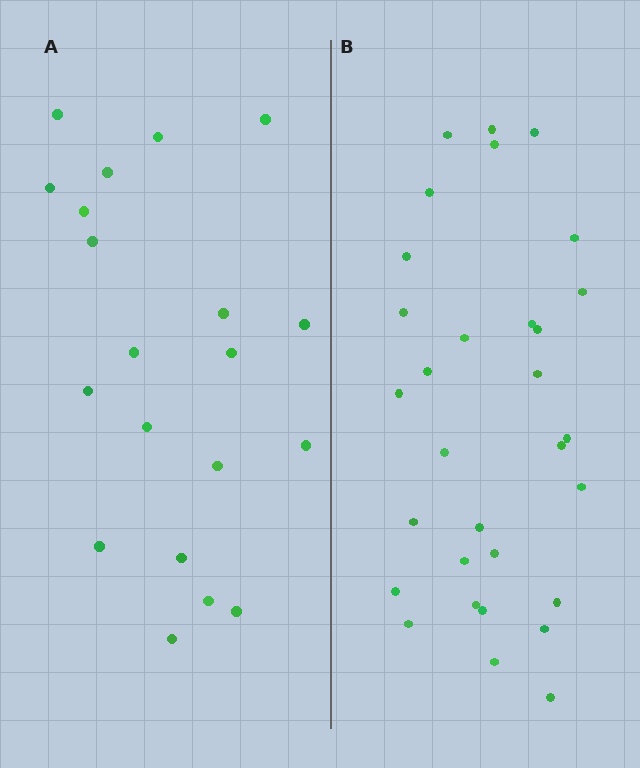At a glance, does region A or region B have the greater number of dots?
Region B (the right region) has more dots.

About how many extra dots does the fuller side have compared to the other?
Region B has roughly 12 or so more dots than region A.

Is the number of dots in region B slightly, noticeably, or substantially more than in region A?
Region B has substantially more. The ratio is roughly 1.6 to 1.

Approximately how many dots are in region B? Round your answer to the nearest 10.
About 30 dots. (The exact count is 31, which rounds to 30.)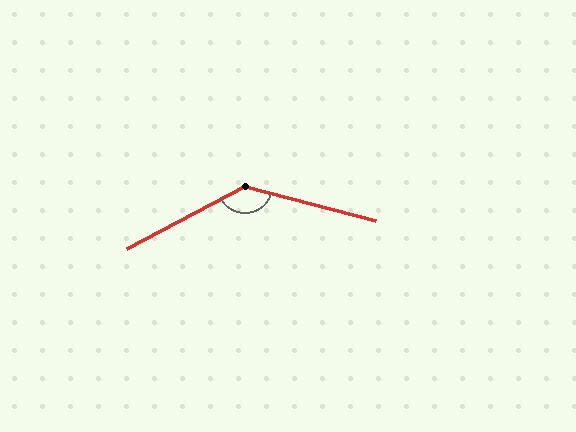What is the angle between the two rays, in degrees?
Approximately 138 degrees.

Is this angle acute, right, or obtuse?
It is obtuse.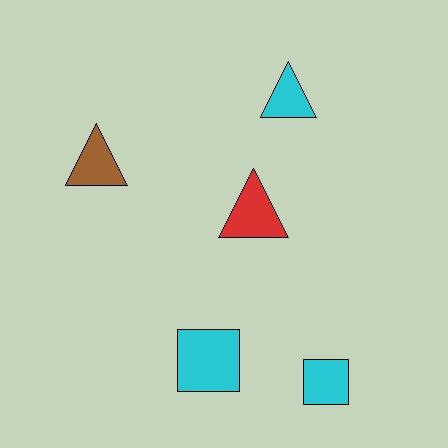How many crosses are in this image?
There are no crosses.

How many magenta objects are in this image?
There are no magenta objects.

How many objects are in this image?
There are 5 objects.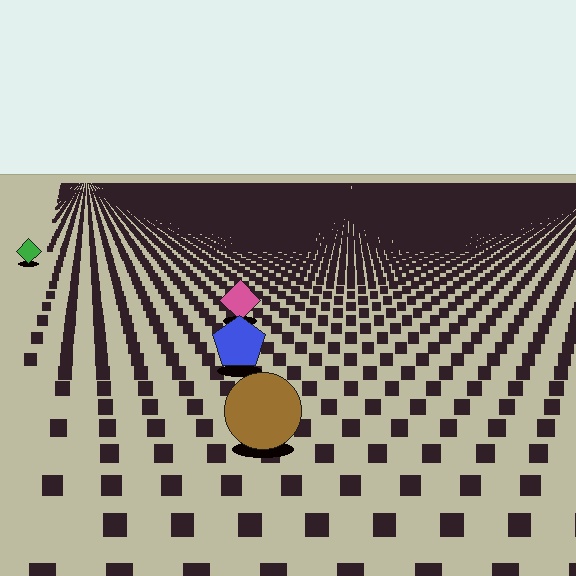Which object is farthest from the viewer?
The green diamond is farthest from the viewer. It appears smaller and the ground texture around it is denser.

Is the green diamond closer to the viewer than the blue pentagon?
No. The blue pentagon is closer — you can tell from the texture gradient: the ground texture is coarser near it.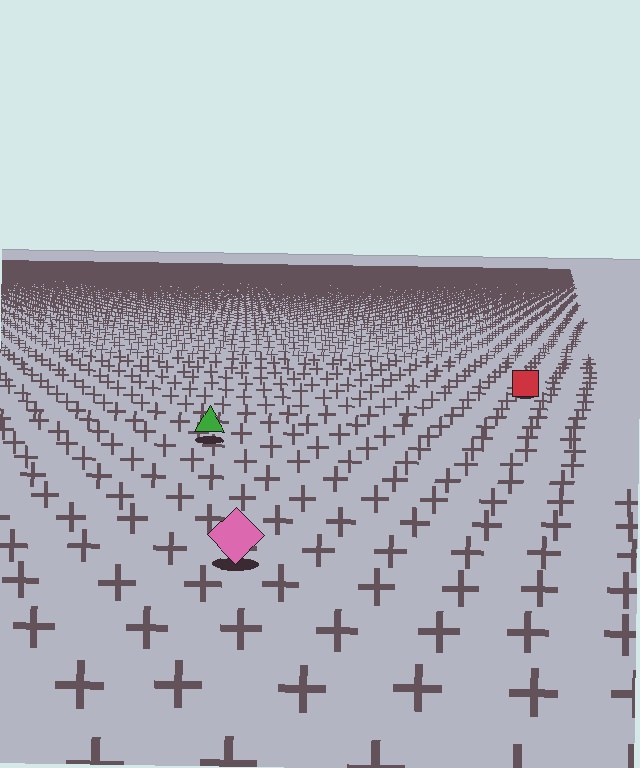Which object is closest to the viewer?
The pink diamond is closest. The texture marks near it are larger and more spread out.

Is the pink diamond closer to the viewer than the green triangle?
Yes. The pink diamond is closer — you can tell from the texture gradient: the ground texture is coarser near it.